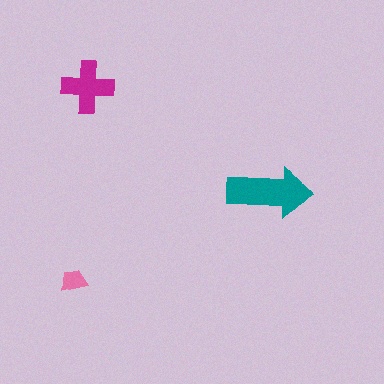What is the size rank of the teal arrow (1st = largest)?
1st.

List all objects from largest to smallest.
The teal arrow, the magenta cross, the pink trapezoid.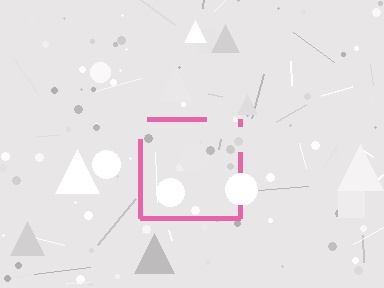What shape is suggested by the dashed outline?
The dashed outline suggests a square.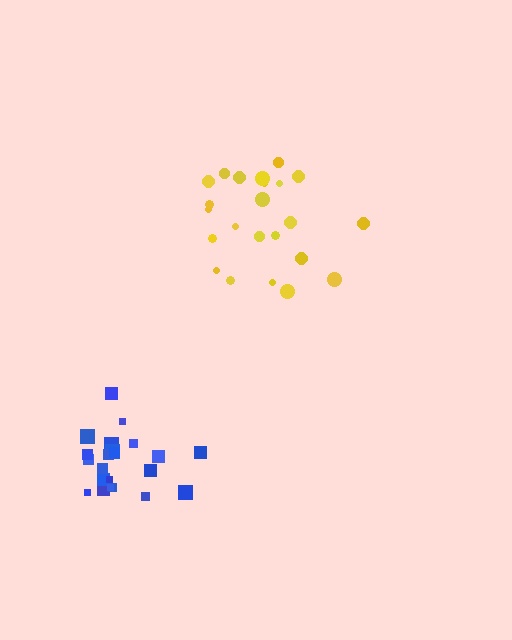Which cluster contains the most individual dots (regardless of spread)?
Yellow (23).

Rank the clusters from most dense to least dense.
blue, yellow.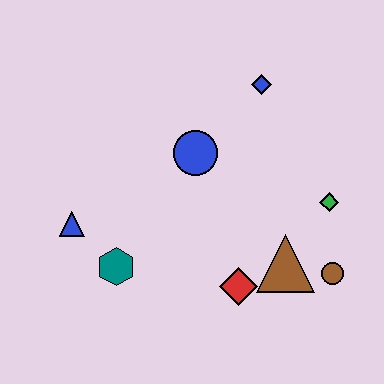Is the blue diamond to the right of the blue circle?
Yes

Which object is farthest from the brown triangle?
The blue triangle is farthest from the brown triangle.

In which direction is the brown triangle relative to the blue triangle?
The brown triangle is to the right of the blue triangle.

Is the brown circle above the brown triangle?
No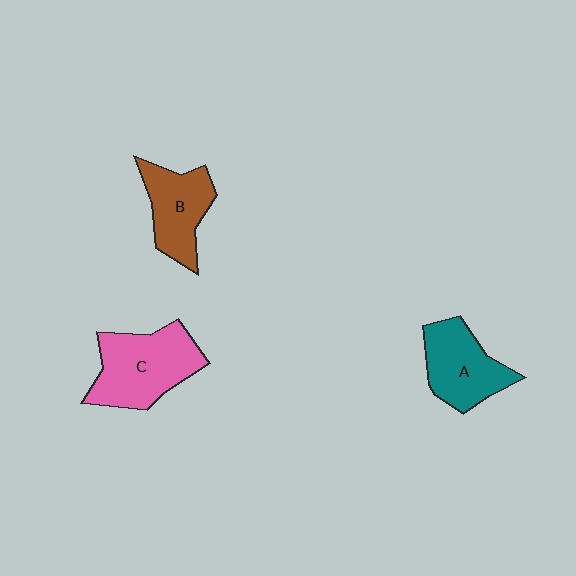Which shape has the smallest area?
Shape B (brown).